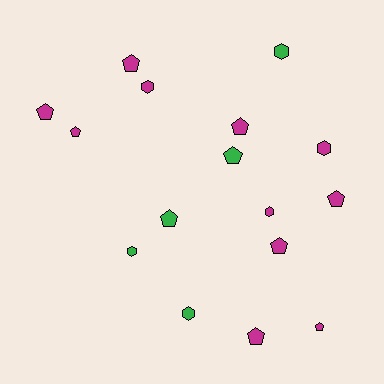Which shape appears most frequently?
Pentagon, with 10 objects.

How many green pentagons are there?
There are 2 green pentagons.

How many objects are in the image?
There are 16 objects.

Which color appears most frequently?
Magenta, with 11 objects.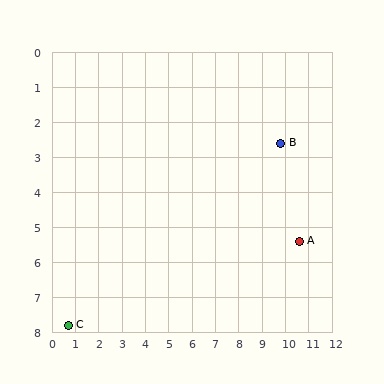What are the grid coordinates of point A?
Point A is at approximately (10.6, 5.4).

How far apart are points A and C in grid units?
Points A and C are about 10.2 grid units apart.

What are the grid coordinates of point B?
Point B is at approximately (9.8, 2.6).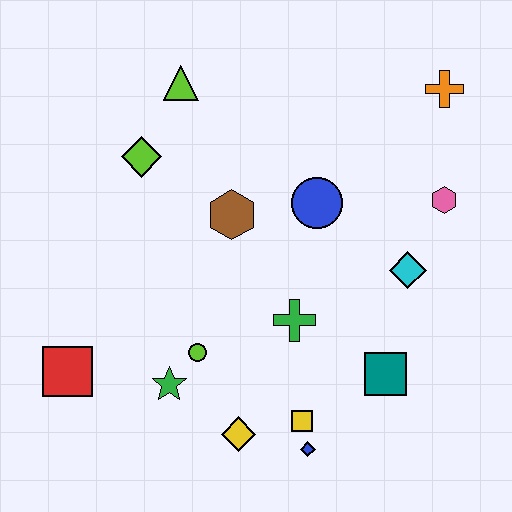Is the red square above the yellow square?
Yes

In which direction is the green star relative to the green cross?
The green star is to the left of the green cross.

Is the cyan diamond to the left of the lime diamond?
No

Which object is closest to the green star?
The lime circle is closest to the green star.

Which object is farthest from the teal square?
The lime triangle is farthest from the teal square.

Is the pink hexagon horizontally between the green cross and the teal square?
No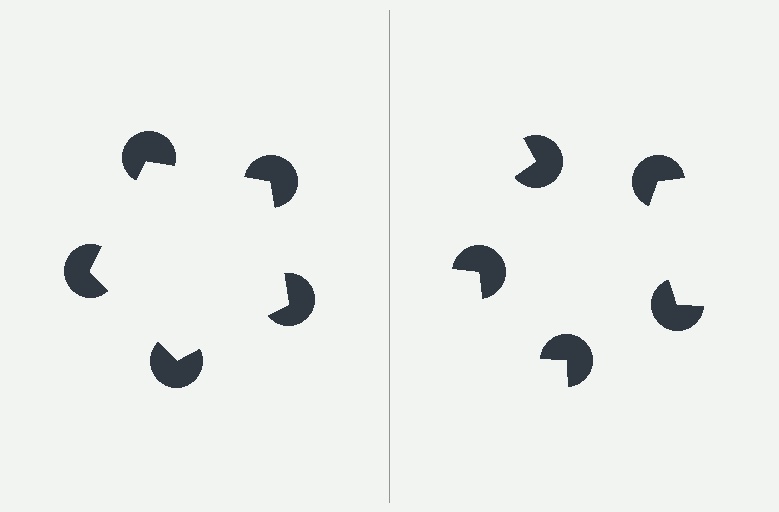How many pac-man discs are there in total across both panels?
10 — 5 on each side.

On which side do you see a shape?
An illusory pentagon appears on the left side. On the right side the wedge cuts are rotated, so no coherent shape forms.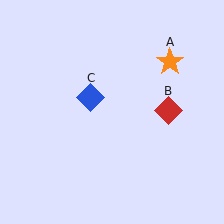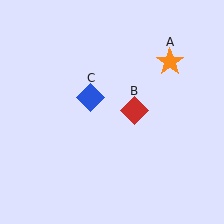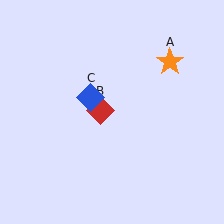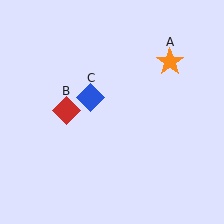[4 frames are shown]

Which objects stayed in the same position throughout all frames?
Orange star (object A) and blue diamond (object C) remained stationary.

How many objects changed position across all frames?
1 object changed position: red diamond (object B).